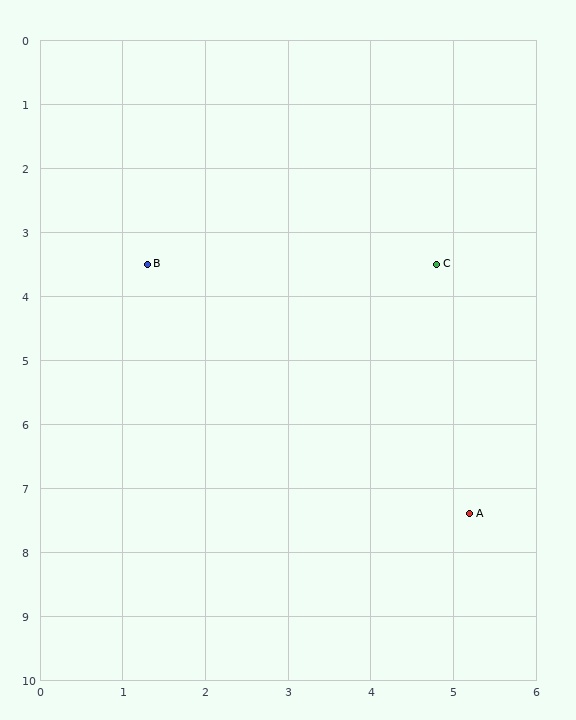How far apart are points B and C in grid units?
Points B and C are about 3.5 grid units apart.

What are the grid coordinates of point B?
Point B is at approximately (1.3, 3.5).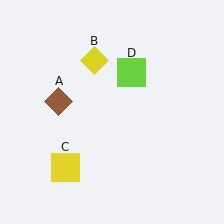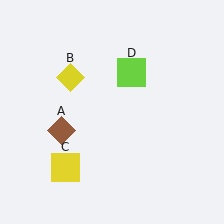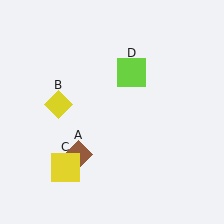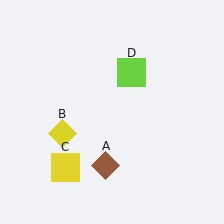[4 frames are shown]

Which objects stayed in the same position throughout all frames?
Yellow square (object C) and lime square (object D) remained stationary.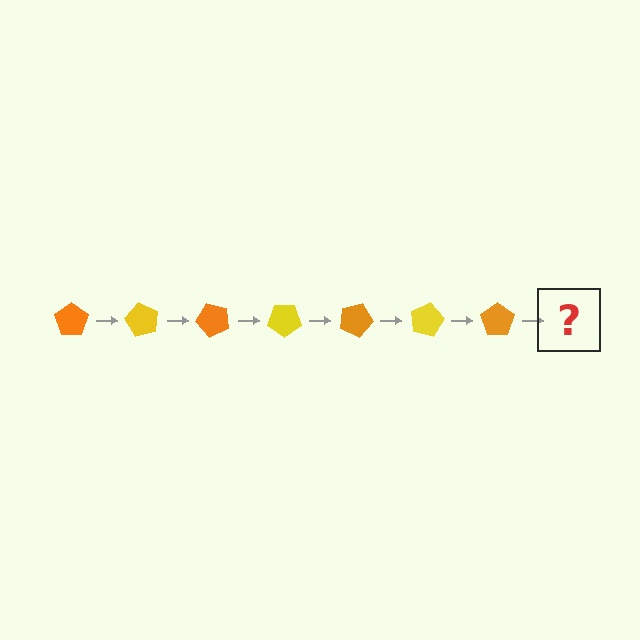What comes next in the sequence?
The next element should be a yellow pentagon, rotated 420 degrees from the start.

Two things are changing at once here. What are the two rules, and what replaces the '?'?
The two rules are that it rotates 60 degrees each step and the color cycles through orange and yellow. The '?' should be a yellow pentagon, rotated 420 degrees from the start.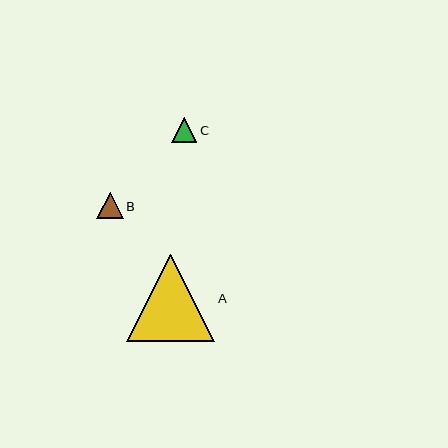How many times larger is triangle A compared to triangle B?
Triangle A is approximately 3.3 times the size of triangle B.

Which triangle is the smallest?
Triangle C is the smallest with a size of approximately 25 pixels.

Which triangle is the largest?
Triangle A is the largest with a size of approximately 88 pixels.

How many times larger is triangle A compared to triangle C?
Triangle A is approximately 3.5 times the size of triangle C.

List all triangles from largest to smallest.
From largest to smallest: A, B, C.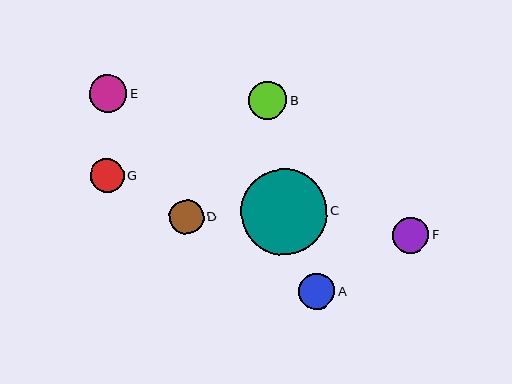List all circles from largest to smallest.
From largest to smallest: C, B, E, F, A, D, G.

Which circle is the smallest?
Circle G is the smallest with a size of approximately 33 pixels.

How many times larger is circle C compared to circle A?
Circle C is approximately 2.4 times the size of circle A.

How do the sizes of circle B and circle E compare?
Circle B and circle E are approximately the same size.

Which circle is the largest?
Circle C is the largest with a size of approximately 86 pixels.